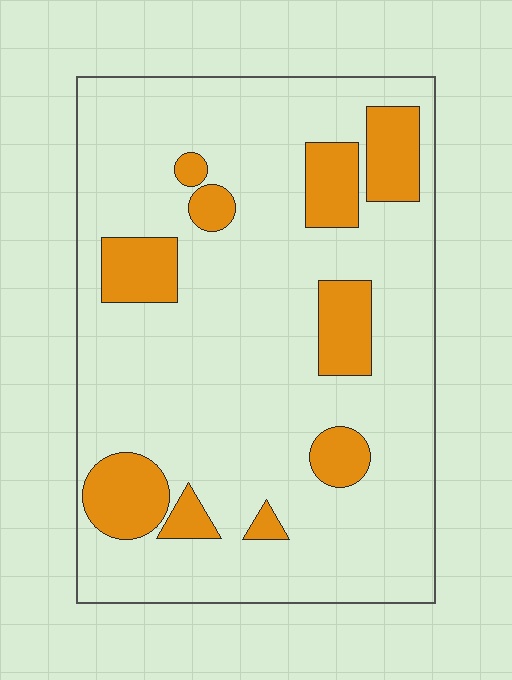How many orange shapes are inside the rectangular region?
10.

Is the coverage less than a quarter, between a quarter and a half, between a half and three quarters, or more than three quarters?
Less than a quarter.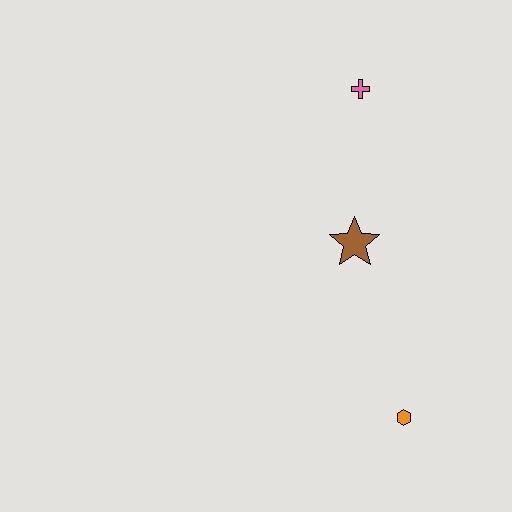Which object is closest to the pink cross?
The brown star is closest to the pink cross.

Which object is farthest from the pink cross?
The orange hexagon is farthest from the pink cross.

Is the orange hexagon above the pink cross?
No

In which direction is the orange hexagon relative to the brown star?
The orange hexagon is below the brown star.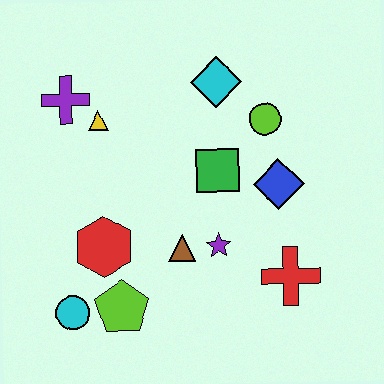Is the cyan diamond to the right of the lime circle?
No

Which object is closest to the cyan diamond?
The lime circle is closest to the cyan diamond.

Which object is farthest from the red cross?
The purple cross is farthest from the red cross.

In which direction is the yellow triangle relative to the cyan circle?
The yellow triangle is above the cyan circle.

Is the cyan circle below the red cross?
Yes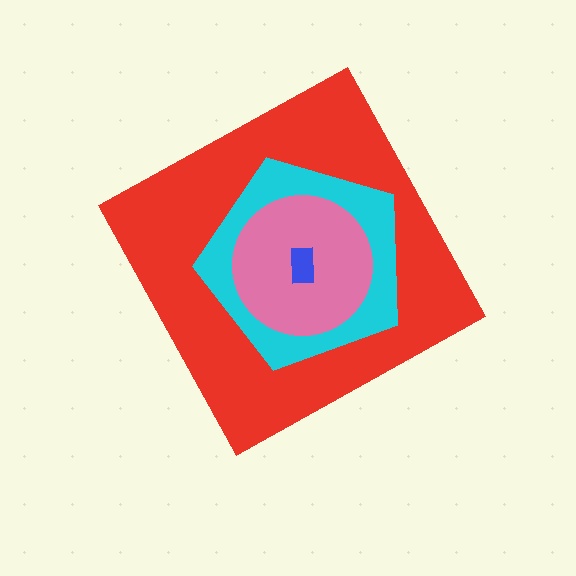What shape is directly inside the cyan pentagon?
The pink circle.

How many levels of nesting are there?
4.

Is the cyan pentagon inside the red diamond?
Yes.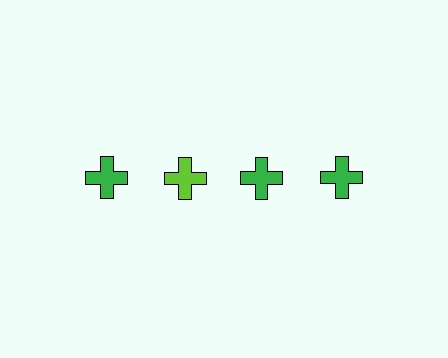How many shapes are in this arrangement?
There are 4 shapes arranged in a grid pattern.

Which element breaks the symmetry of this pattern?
The lime cross in the top row, second from left column breaks the symmetry. All other shapes are green crosses.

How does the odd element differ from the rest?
It has a different color: lime instead of green.